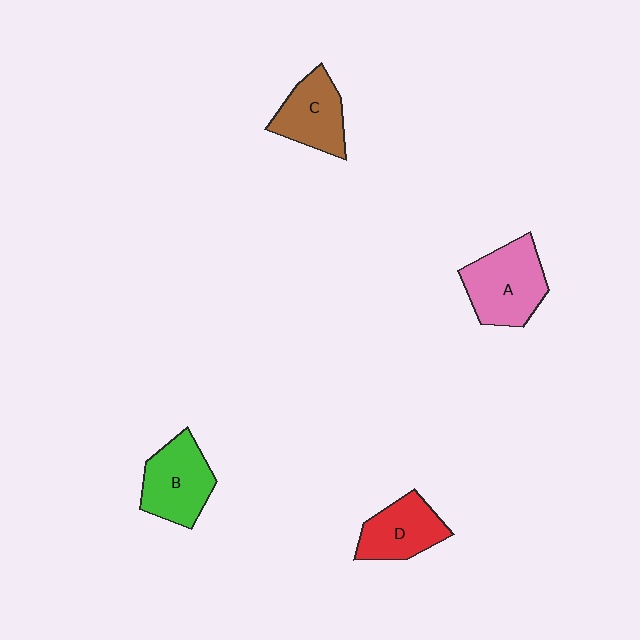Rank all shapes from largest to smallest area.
From largest to smallest: A (pink), B (green), C (brown), D (red).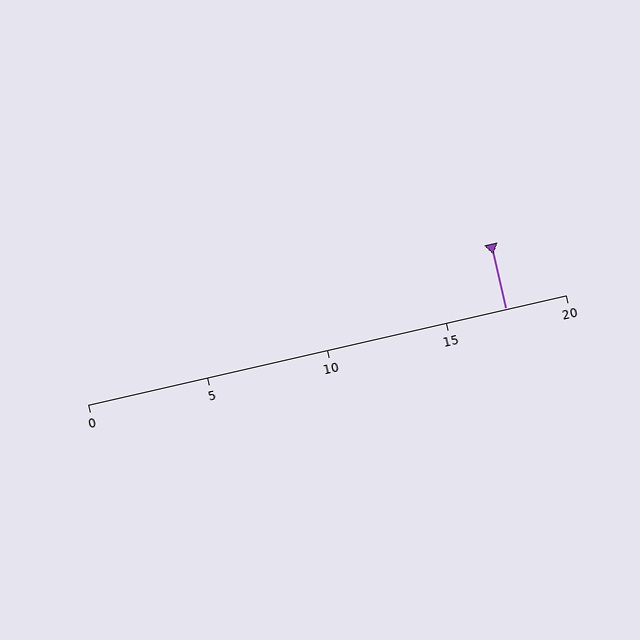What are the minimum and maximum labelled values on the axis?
The axis runs from 0 to 20.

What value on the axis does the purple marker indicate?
The marker indicates approximately 17.5.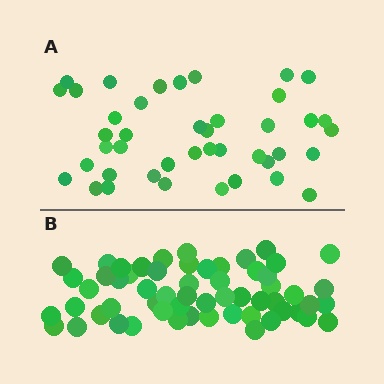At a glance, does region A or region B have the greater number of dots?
Region B (the bottom region) has more dots.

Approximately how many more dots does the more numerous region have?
Region B has approximately 15 more dots than region A.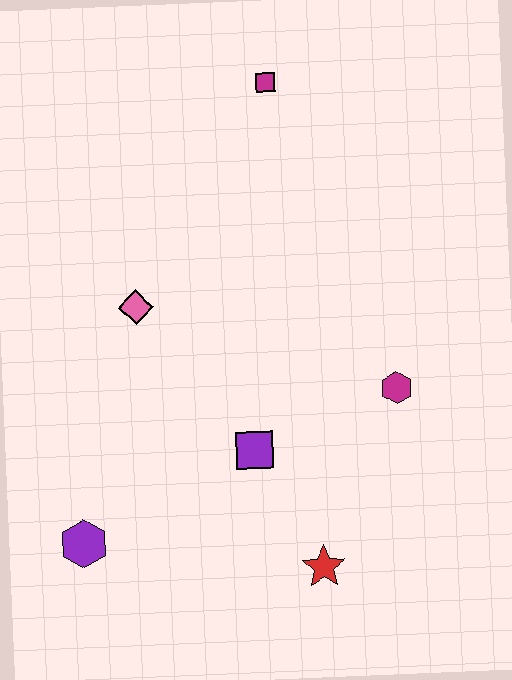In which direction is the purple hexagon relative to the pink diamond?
The purple hexagon is below the pink diamond.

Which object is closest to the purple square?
The red star is closest to the purple square.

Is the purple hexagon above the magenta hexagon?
No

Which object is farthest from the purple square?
The magenta square is farthest from the purple square.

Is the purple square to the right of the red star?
No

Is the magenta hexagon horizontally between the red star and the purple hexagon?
No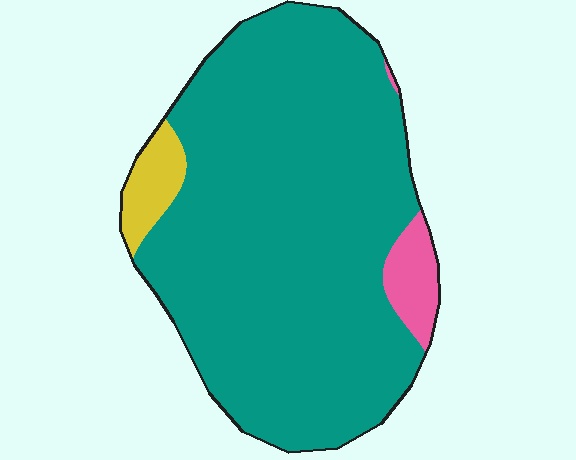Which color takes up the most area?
Teal, at roughly 90%.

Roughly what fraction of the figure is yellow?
Yellow covers roughly 5% of the figure.